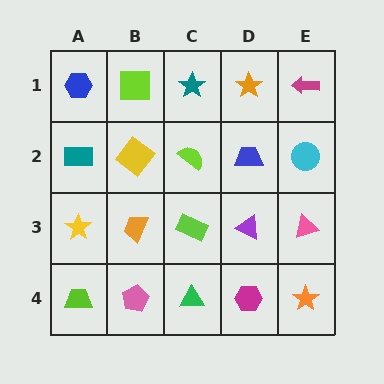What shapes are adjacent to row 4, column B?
An orange trapezoid (row 3, column B), a lime trapezoid (row 4, column A), a green triangle (row 4, column C).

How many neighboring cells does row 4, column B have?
3.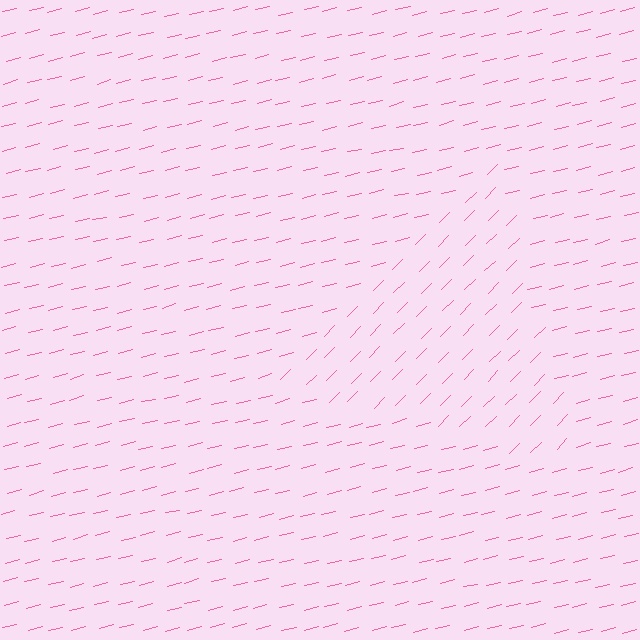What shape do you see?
I see a triangle.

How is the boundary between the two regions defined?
The boundary is defined purely by a change in line orientation (approximately 31 degrees difference). All lines are the same color and thickness.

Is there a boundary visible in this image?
Yes, there is a texture boundary formed by a change in line orientation.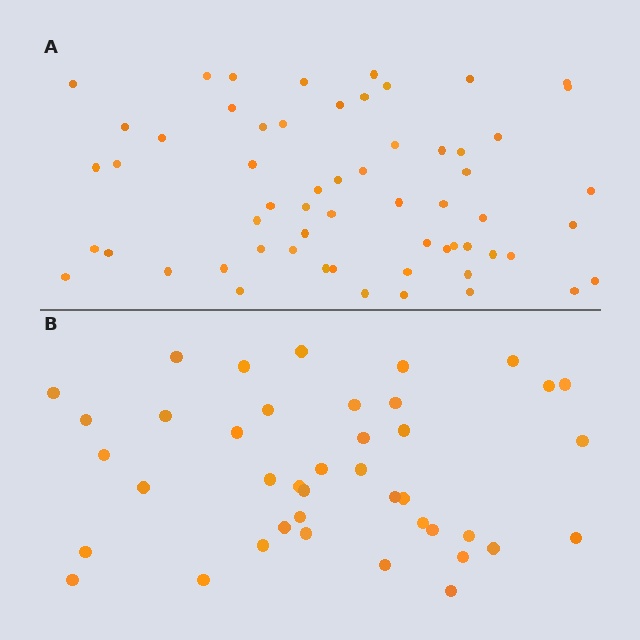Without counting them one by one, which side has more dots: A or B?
Region A (the top region) has more dots.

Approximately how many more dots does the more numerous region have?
Region A has approximately 20 more dots than region B.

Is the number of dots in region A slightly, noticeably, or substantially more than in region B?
Region A has substantially more. The ratio is roughly 1.5 to 1.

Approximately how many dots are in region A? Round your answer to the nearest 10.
About 60 dots.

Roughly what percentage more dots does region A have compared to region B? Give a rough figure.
About 45% more.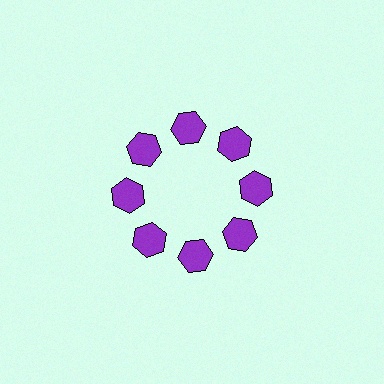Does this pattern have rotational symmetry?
Yes, this pattern has 8-fold rotational symmetry. It looks the same after rotating 45 degrees around the center.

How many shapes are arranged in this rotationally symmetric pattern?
There are 8 shapes, arranged in 8 groups of 1.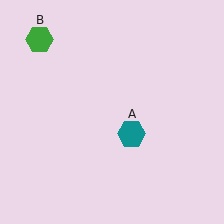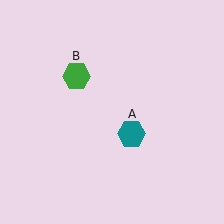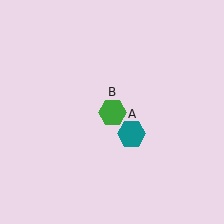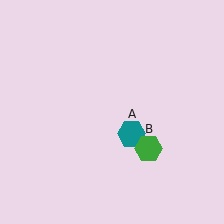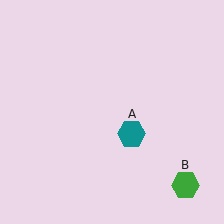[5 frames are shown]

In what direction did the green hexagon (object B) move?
The green hexagon (object B) moved down and to the right.